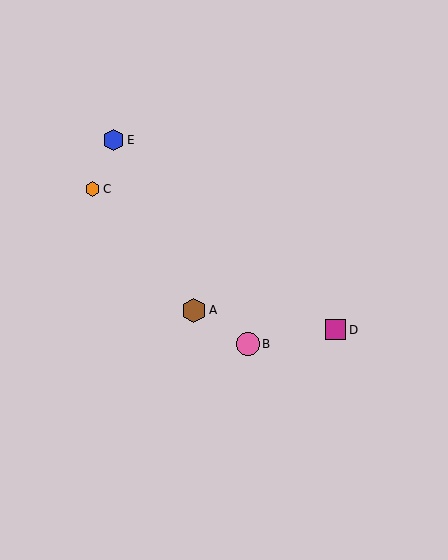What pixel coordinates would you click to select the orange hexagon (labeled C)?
Click at (93, 189) to select the orange hexagon C.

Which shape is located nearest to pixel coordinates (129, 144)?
The blue hexagon (labeled E) at (114, 140) is nearest to that location.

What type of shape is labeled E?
Shape E is a blue hexagon.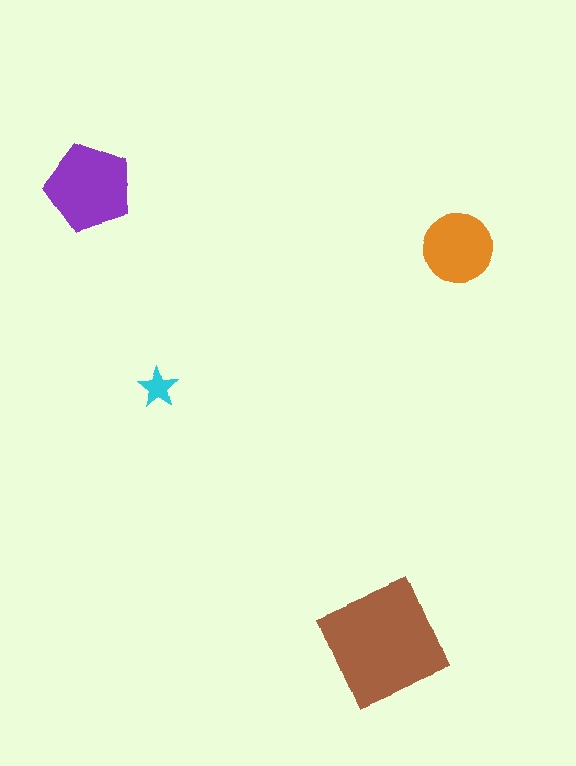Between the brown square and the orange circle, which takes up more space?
The brown square.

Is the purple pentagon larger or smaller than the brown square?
Smaller.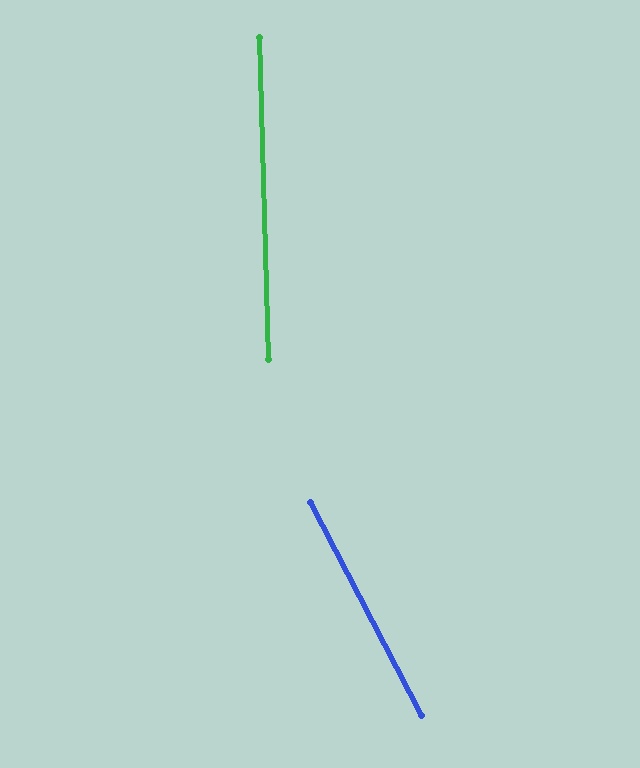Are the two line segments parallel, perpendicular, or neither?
Neither parallel nor perpendicular — they differ by about 26°.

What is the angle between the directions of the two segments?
Approximately 26 degrees.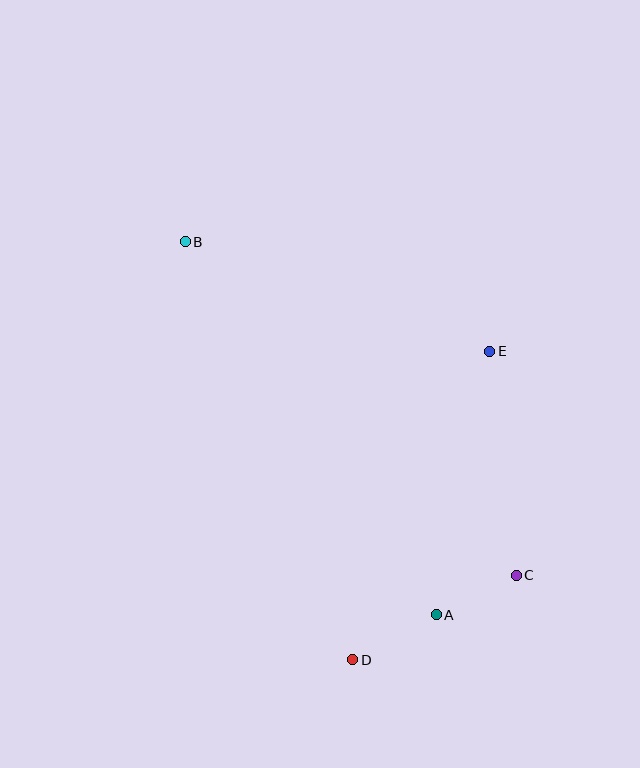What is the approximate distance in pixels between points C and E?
The distance between C and E is approximately 226 pixels.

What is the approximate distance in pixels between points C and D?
The distance between C and D is approximately 184 pixels.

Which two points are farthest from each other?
Points B and C are farthest from each other.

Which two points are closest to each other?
Points A and C are closest to each other.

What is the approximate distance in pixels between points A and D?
The distance between A and D is approximately 95 pixels.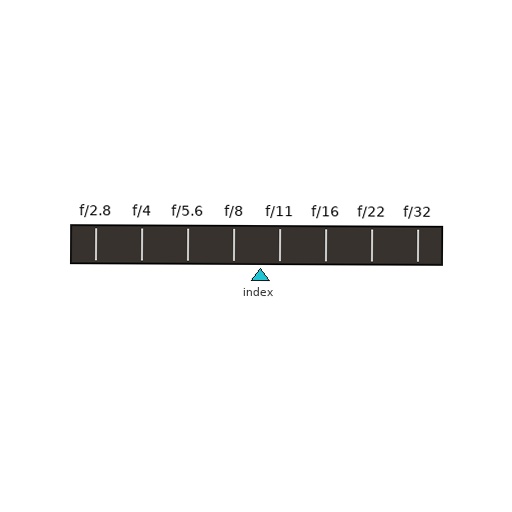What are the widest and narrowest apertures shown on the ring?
The widest aperture shown is f/2.8 and the narrowest is f/32.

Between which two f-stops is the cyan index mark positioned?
The index mark is between f/8 and f/11.